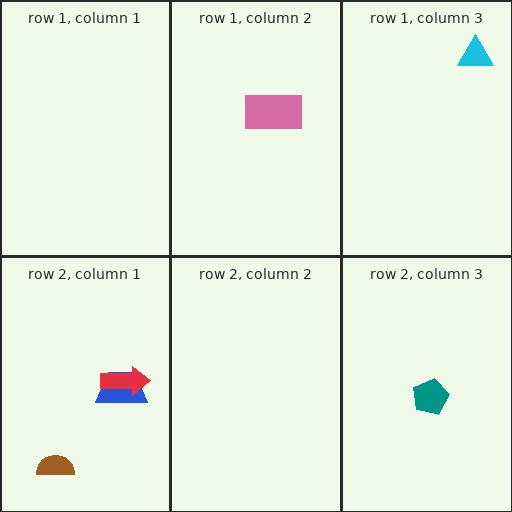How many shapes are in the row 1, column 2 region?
1.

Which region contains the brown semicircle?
The row 2, column 1 region.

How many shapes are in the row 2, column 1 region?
3.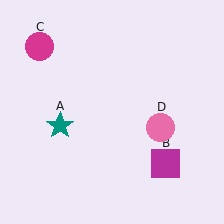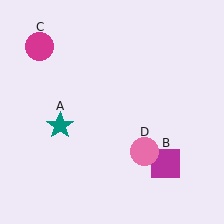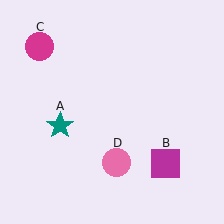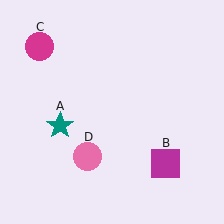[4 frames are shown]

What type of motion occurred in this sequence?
The pink circle (object D) rotated clockwise around the center of the scene.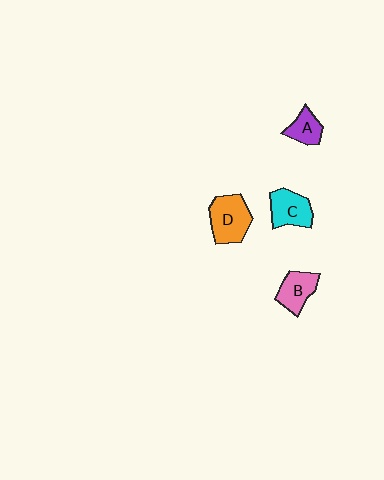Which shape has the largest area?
Shape D (orange).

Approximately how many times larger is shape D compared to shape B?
Approximately 1.4 times.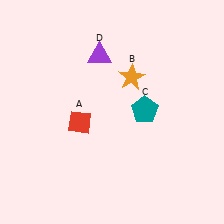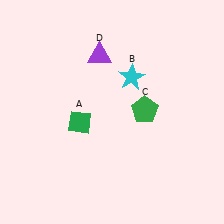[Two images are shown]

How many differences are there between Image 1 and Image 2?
There are 3 differences between the two images.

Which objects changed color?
A changed from red to green. B changed from orange to cyan. C changed from teal to green.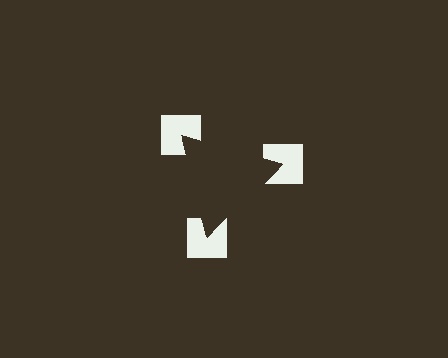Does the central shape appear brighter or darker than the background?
It typically appears slightly darker than the background, even though no actual brightness change is drawn.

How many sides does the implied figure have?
3 sides.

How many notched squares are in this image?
There are 3 — one at each vertex of the illusory triangle.